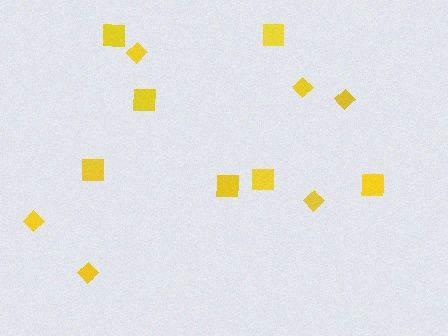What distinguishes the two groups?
There are 2 groups: one group of diamonds (6) and one group of squares (7).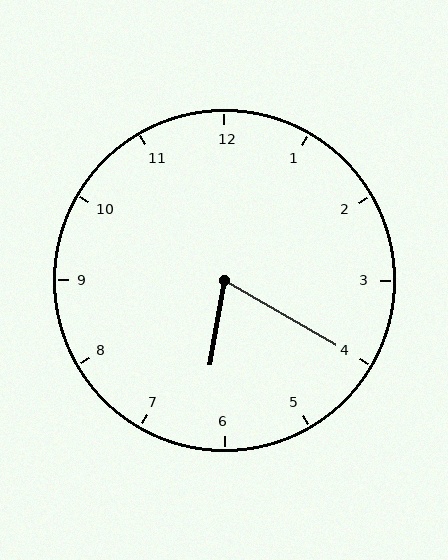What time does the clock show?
6:20.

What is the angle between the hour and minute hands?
Approximately 70 degrees.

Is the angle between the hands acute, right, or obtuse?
It is acute.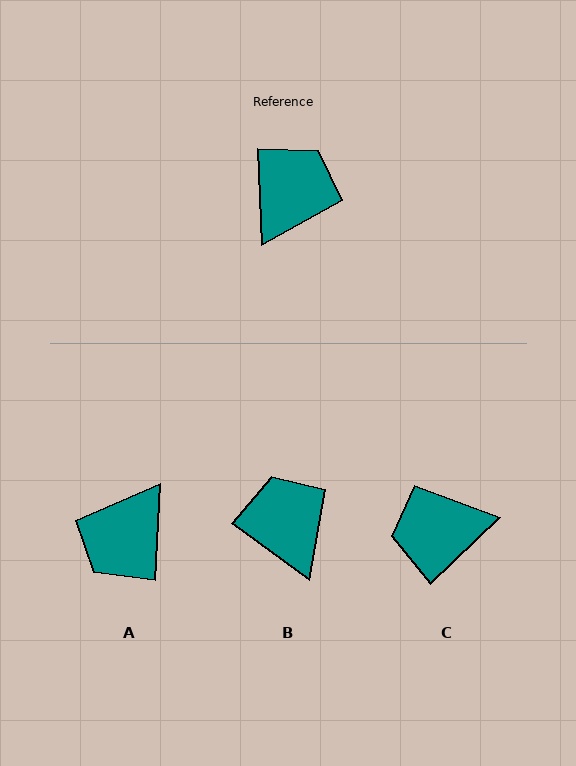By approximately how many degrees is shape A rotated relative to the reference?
Approximately 174 degrees counter-clockwise.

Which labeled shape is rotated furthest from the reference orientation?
A, about 174 degrees away.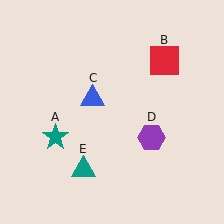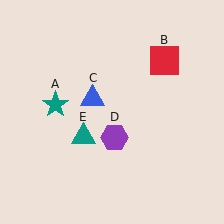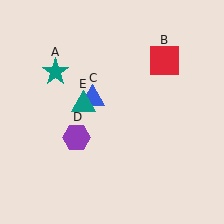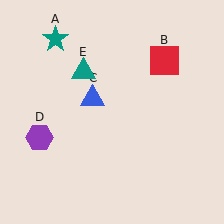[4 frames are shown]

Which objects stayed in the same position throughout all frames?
Red square (object B) and blue triangle (object C) remained stationary.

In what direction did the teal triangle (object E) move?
The teal triangle (object E) moved up.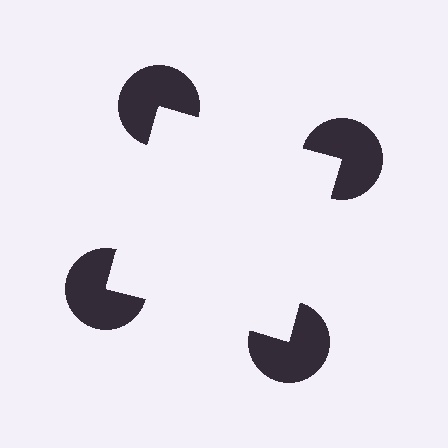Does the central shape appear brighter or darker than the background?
It typically appears slightly brighter than the background, even though no actual brightness change is drawn.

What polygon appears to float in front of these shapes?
An illusory square — its edges are inferred from the aligned wedge cuts in the pac-man discs, not physically drawn.